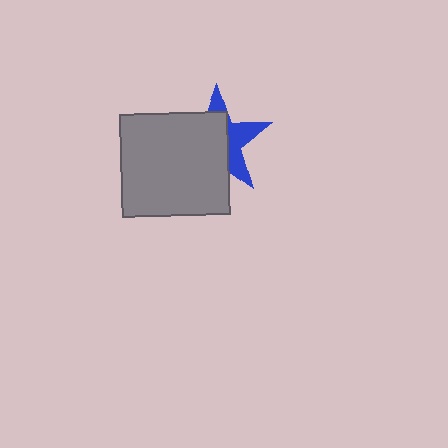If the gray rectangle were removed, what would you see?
You would see the complete blue star.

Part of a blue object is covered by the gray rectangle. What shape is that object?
It is a star.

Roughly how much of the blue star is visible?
A small part of it is visible (roughly 38%).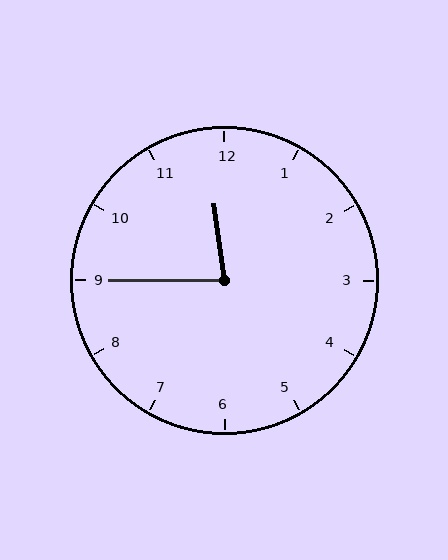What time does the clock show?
11:45.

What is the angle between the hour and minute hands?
Approximately 82 degrees.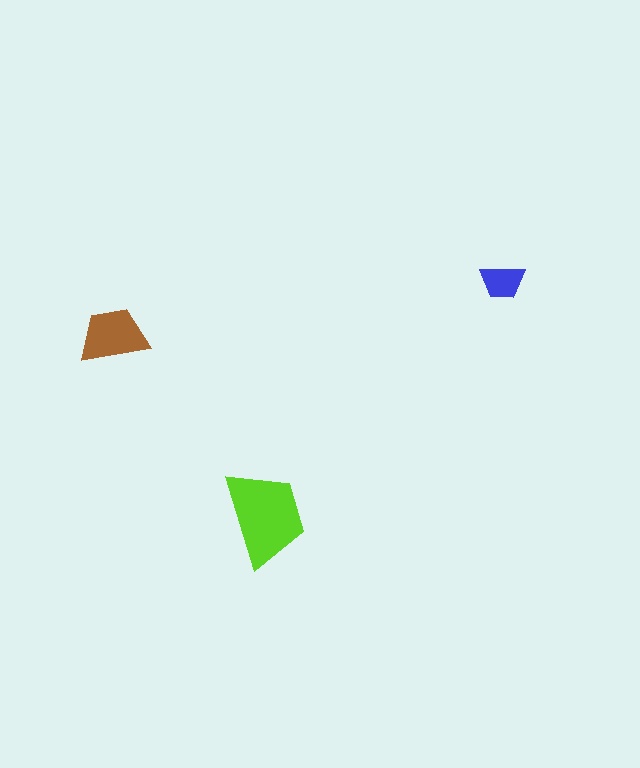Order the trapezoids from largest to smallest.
the lime one, the brown one, the blue one.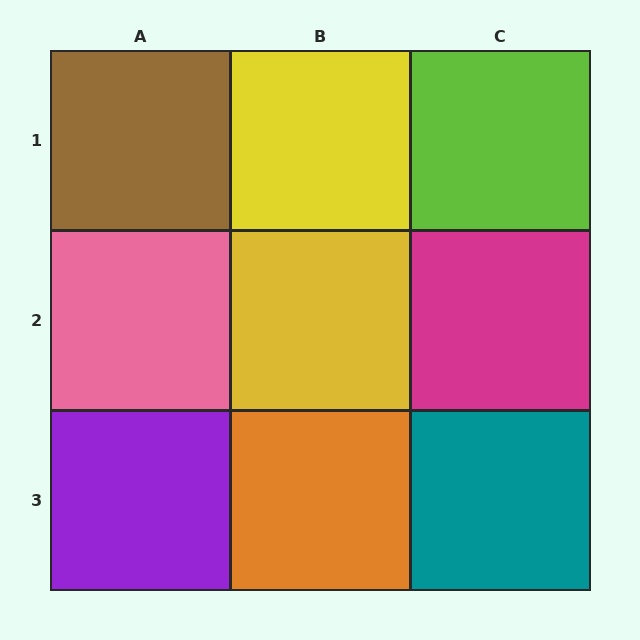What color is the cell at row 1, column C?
Lime.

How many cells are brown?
1 cell is brown.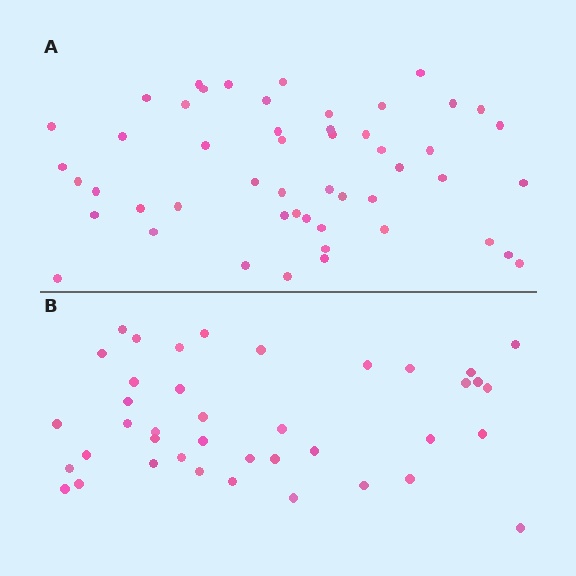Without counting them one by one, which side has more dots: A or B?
Region A (the top region) has more dots.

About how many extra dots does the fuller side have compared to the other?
Region A has roughly 12 or so more dots than region B.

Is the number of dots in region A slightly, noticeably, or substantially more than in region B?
Region A has noticeably more, but not dramatically so. The ratio is roughly 1.3 to 1.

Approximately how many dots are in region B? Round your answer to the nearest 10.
About 40 dots.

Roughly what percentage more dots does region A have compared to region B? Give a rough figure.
About 30% more.